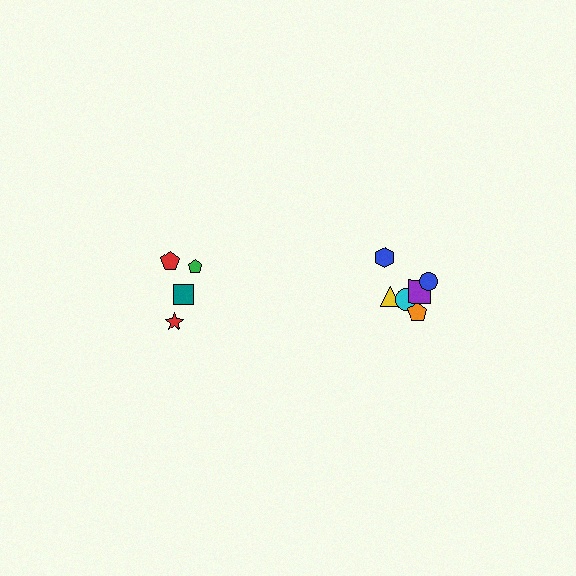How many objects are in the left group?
There are 4 objects.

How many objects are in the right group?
There are 6 objects.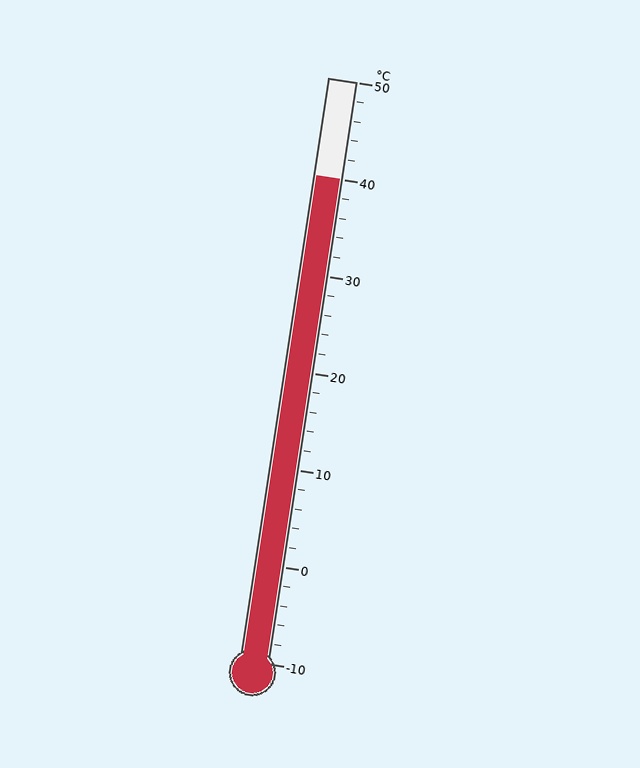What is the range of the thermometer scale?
The thermometer scale ranges from -10°C to 50°C.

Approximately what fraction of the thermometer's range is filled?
The thermometer is filled to approximately 85% of its range.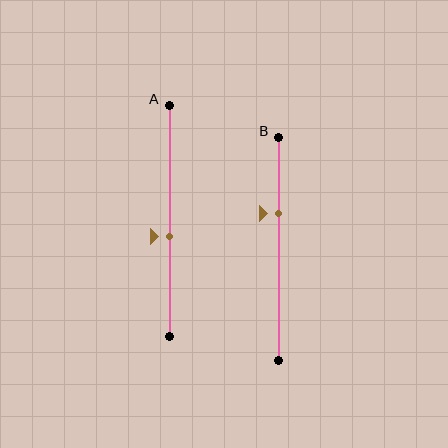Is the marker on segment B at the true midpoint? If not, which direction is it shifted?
No, the marker on segment B is shifted upward by about 16% of the segment length.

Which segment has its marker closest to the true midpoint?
Segment A has its marker closest to the true midpoint.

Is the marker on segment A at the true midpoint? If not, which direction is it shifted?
No, the marker on segment A is shifted downward by about 6% of the segment length.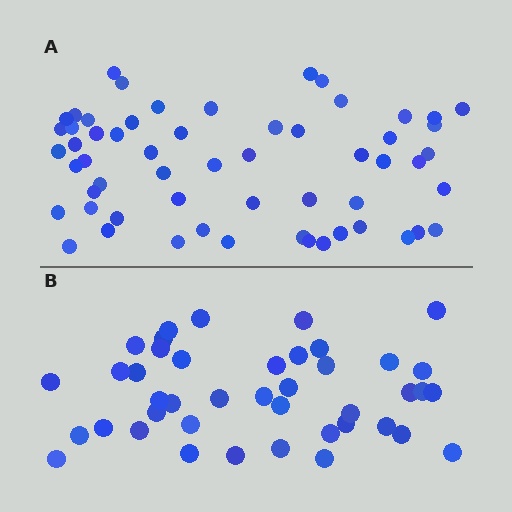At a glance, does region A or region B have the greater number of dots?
Region A (the top region) has more dots.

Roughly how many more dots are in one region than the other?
Region A has approximately 15 more dots than region B.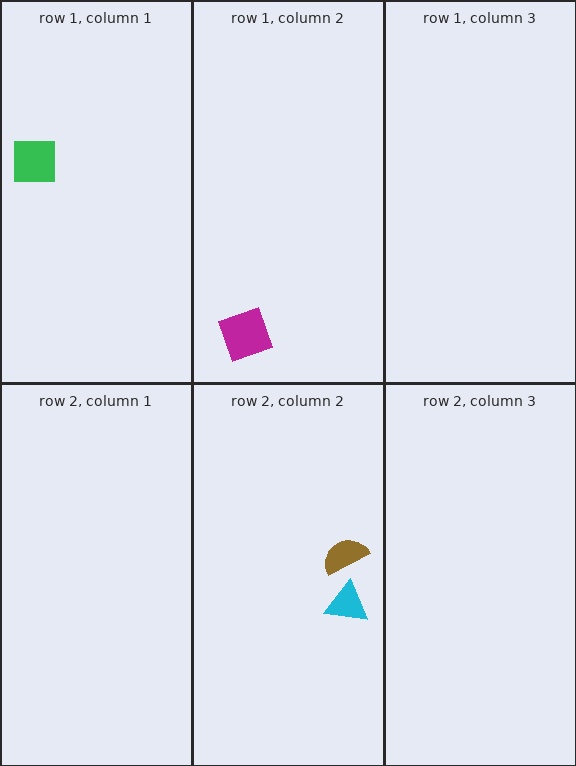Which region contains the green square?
The row 1, column 1 region.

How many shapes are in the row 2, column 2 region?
2.